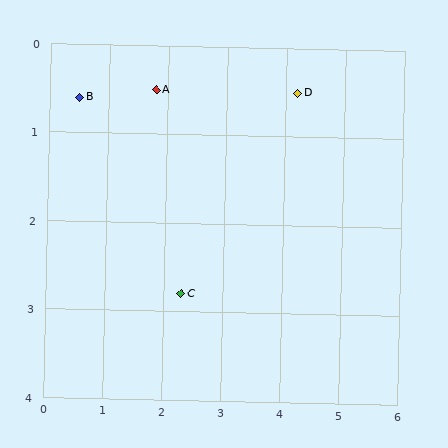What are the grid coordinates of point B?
Point B is at approximately (0.5, 0.6).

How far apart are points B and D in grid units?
Points B and D are about 3.7 grid units apart.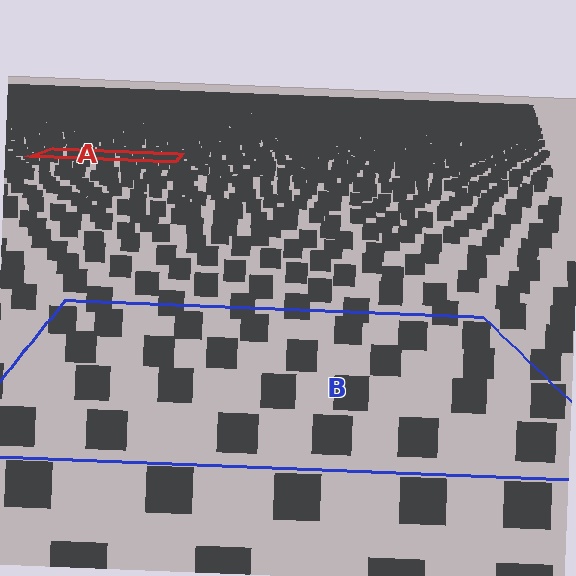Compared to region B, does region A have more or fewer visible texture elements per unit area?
Region A has more texture elements per unit area — they are packed more densely because it is farther away.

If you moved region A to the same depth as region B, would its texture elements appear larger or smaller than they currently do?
They would appear larger. At a closer depth, the same texture elements are projected at a bigger on-screen size.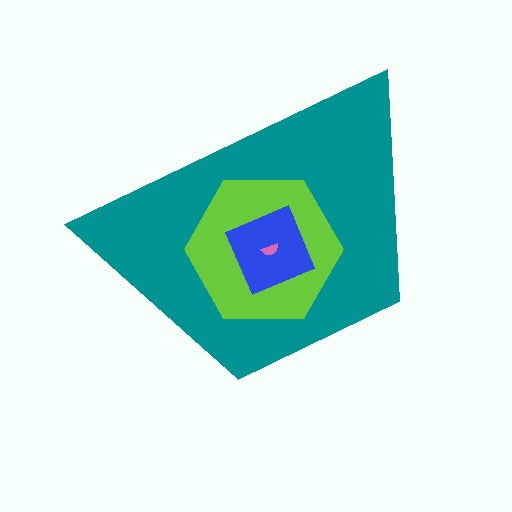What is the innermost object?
The pink semicircle.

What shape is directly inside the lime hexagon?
The blue square.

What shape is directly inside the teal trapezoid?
The lime hexagon.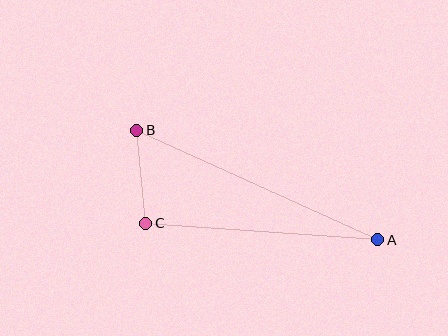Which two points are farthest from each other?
Points A and B are farthest from each other.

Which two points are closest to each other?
Points B and C are closest to each other.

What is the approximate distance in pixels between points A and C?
The distance between A and C is approximately 233 pixels.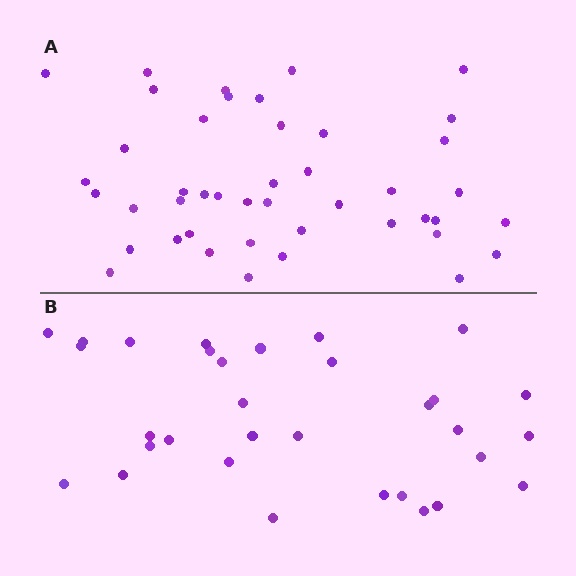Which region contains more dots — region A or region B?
Region A (the top region) has more dots.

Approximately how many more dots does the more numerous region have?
Region A has roughly 12 or so more dots than region B.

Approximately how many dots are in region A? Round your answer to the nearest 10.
About 40 dots. (The exact count is 44, which rounds to 40.)